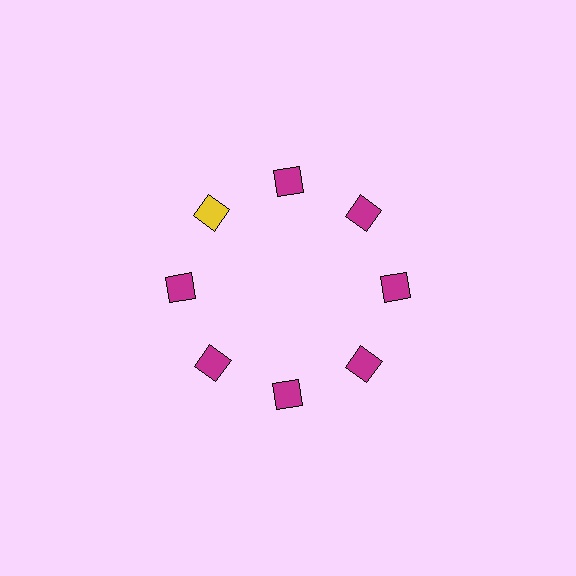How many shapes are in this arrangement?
There are 8 shapes arranged in a ring pattern.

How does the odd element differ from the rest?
It has a different color: yellow instead of magenta.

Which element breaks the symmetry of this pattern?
The yellow square at roughly the 10 o'clock position breaks the symmetry. All other shapes are magenta squares.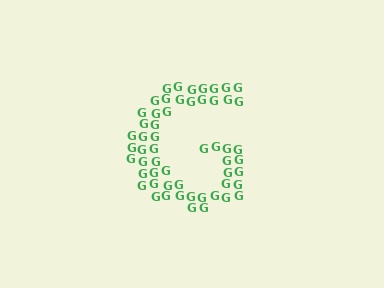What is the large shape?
The large shape is the letter G.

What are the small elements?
The small elements are letter G's.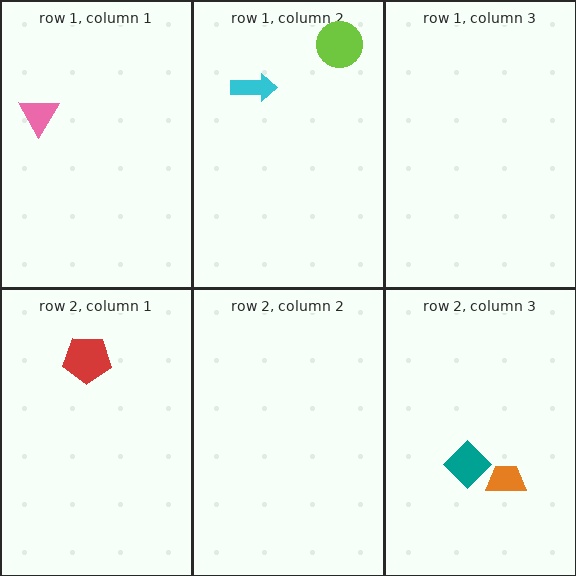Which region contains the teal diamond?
The row 2, column 3 region.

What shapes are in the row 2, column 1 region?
The red pentagon.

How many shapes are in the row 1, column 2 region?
2.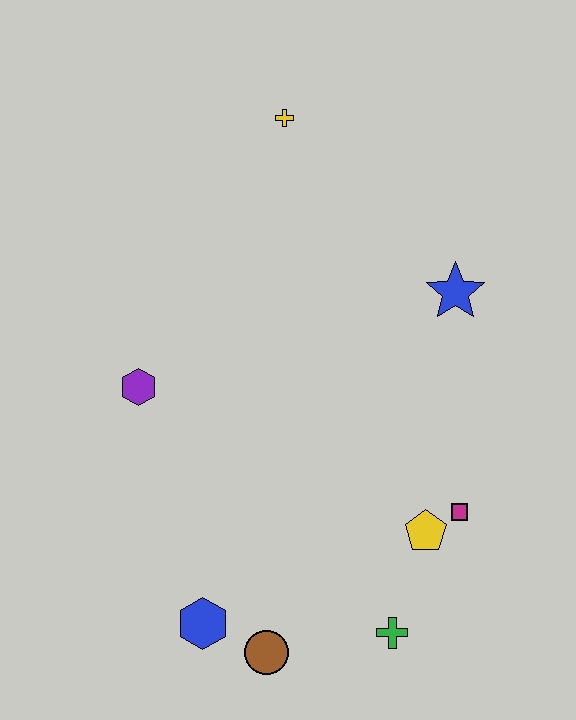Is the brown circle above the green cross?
No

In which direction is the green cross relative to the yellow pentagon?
The green cross is below the yellow pentagon.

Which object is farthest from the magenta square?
The yellow cross is farthest from the magenta square.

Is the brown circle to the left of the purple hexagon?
No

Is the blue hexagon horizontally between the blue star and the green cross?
No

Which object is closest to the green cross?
The yellow pentagon is closest to the green cross.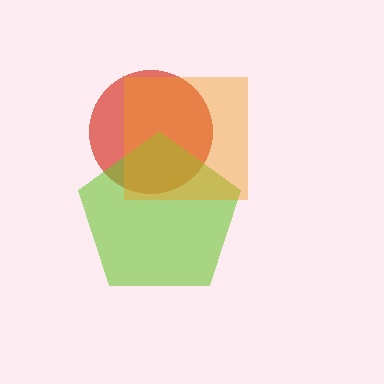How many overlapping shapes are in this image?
There are 3 overlapping shapes in the image.